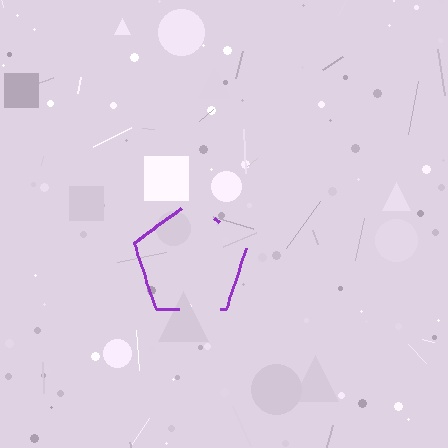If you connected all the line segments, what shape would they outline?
They would outline a pentagon.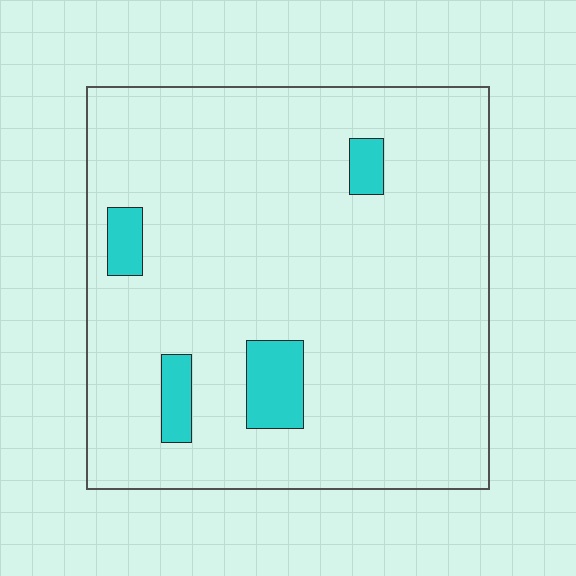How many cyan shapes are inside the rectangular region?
4.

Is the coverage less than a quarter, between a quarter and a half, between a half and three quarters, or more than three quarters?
Less than a quarter.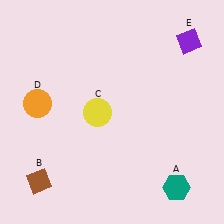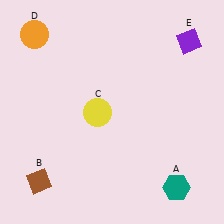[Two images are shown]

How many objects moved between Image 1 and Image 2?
1 object moved between the two images.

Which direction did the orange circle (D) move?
The orange circle (D) moved up.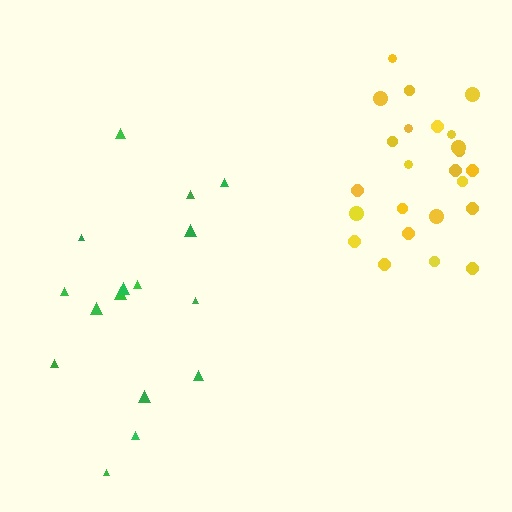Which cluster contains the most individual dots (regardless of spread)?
Yellow (25).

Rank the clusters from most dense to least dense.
yellow, green.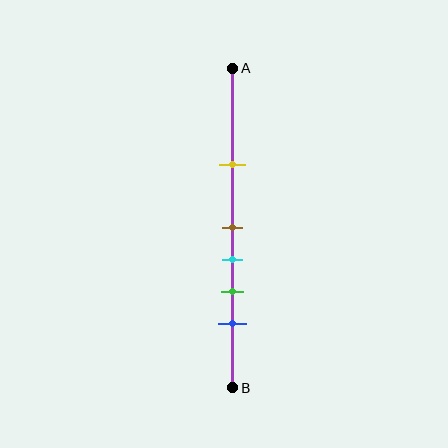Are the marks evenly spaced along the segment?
No, the marks are not evenly spaced.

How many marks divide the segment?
There are 5 marks dividing the segment.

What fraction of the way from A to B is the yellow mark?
The yellow mark is approximately 30% (0.3) of the way from A to B.